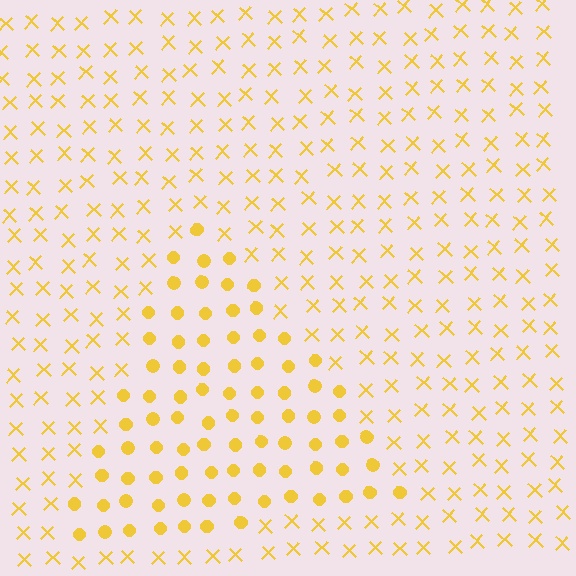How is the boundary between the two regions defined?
The boundary is defined by a change in element shape: circles inside vs. X marks outside. All elements share the same color and spacing.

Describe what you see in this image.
The image is filled with small yellow elements arranged in a uniform grid. A triangle-shaped region contains circles, while the surrounding area contains X marks. The boundary is defined purely by the change in element shape.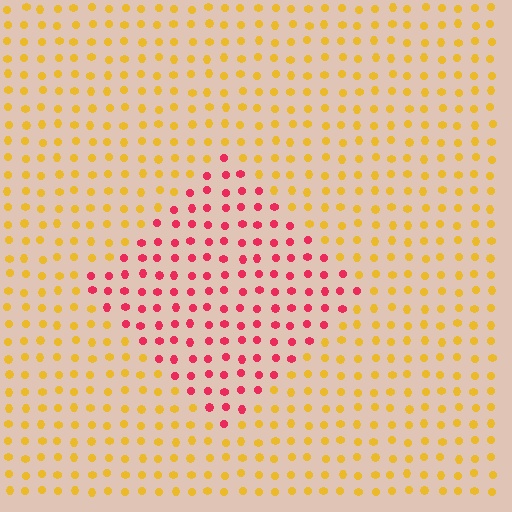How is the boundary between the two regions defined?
The boundary is defined purely by a slight shift in hue (about 60 degrees). Spacing, size, and orientation are identical on both sides.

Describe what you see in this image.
The image is filled with small yellow elements in a uniform arrangement. A diamond-shaped region is visible where the elements are tinted to a slightly different hue, forming a subtle color boundary.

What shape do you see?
I see a diamond.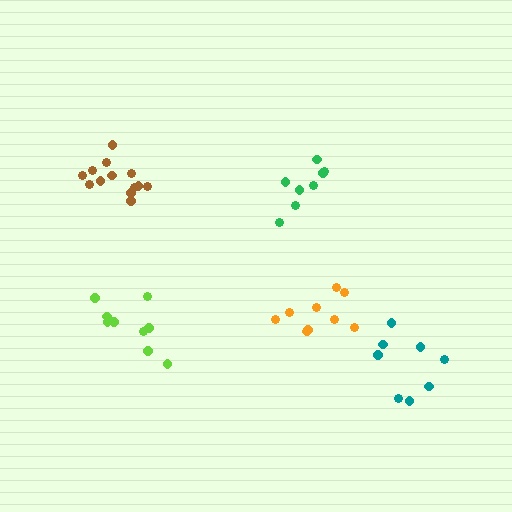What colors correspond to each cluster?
The clusters are colored: brown, orange, lime, green, teal.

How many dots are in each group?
Group 1: 13 dots, Group 2: 9 dots, Group 3: 9 dots, Group 4: 8 dots, Group 5: 8 dots (47 total).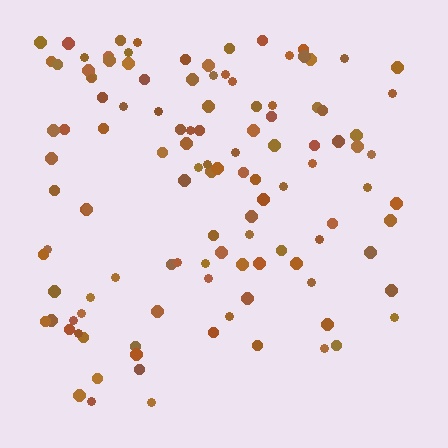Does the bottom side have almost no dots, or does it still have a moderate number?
Still a moderate number, just noticeably fewer than the top.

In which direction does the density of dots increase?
From bottom to top, with the top side densest.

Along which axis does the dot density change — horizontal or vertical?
Vertical.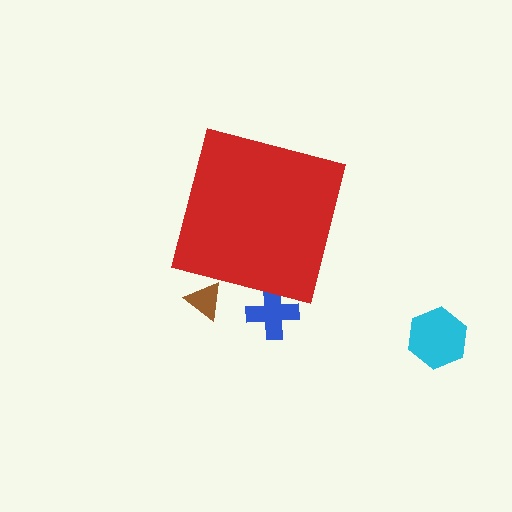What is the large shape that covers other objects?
A red square.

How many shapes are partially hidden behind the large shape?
2 shapes are partially hidden.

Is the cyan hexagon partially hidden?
No, the cyan hexagon is fully visible.